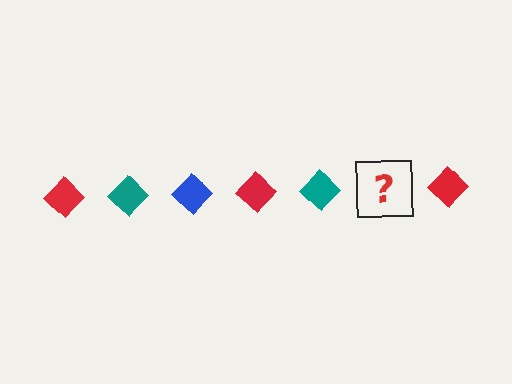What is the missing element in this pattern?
The missing element is a blue diamond.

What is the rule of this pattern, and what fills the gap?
The rule is that the pattern cycles through red, teal, blue diamonds. The gap should be filled with a blue diamond.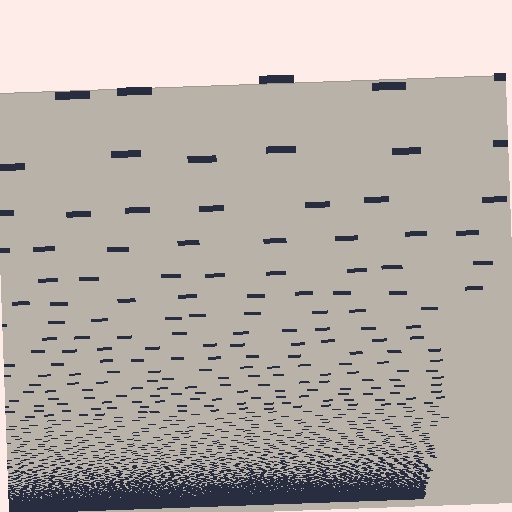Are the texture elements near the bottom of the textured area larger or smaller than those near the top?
Smaller. The gradient is inverted — elements near the bottom are smaller and denser.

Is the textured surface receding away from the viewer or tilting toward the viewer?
The surface appears to tilt toward the viewer. Texture elements get larger and sparser toward the top.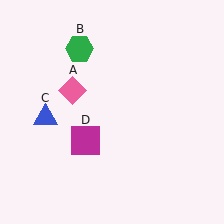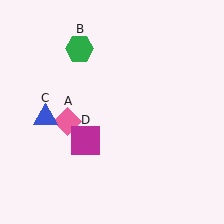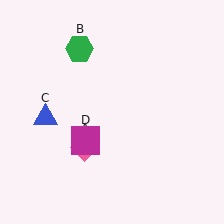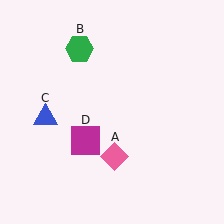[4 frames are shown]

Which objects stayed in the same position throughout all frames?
Green hexagon (object B) and blue triangle (object C) and magenta square (object D) remained stationary.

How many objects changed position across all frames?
1 object changed position: pink diamond (object A).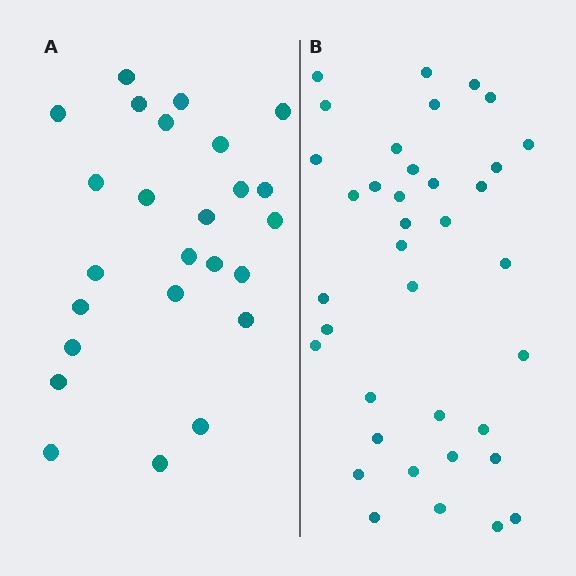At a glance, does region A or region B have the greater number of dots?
Region B (the right region) has more dots.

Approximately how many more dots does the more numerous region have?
Region B has roughly 12 or so more dots than region A.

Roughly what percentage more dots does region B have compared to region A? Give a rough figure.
About 50% more.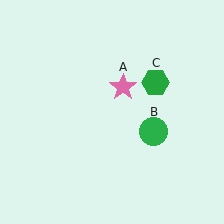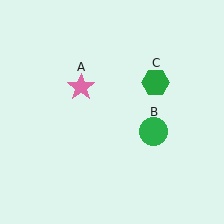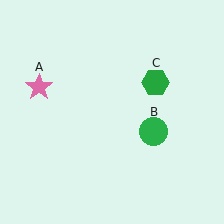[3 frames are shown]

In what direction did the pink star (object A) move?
The pink star (object A) moved left.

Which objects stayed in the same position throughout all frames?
Green circle (object B) and green hexagon (object C) remained stationary.